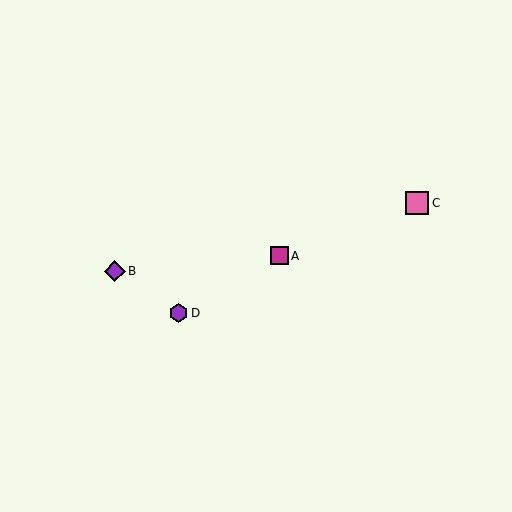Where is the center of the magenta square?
The center of the magenta square is at (280, 256).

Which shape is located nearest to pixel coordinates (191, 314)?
The purple hexagon (labeled D) at (179, 313) is nearest to that location.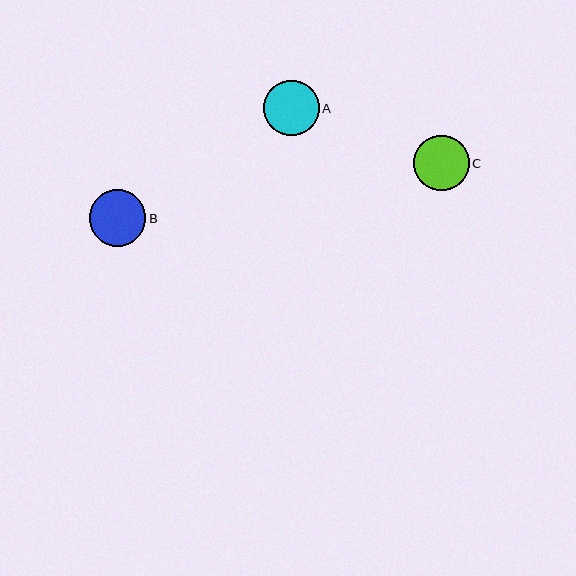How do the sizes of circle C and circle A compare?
Circle C and circle A are approximately the same size.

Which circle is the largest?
Circle B is the largest with a size of approximately 57 pixels.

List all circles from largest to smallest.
From largest to smallest: B, C, A.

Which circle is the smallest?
Circle A is the smallest with a size of approximately 55 pixels.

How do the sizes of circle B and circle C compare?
Circle B and circle C are approximately the same size.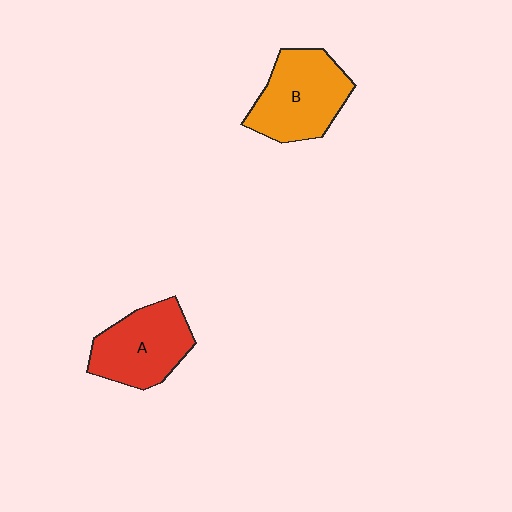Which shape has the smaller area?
Shape A (red).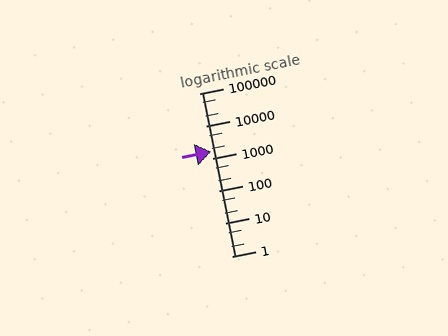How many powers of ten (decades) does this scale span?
The scale spans 5 decades, from 1 to 100000.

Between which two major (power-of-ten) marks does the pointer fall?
The pointer is between 1000 and 10000.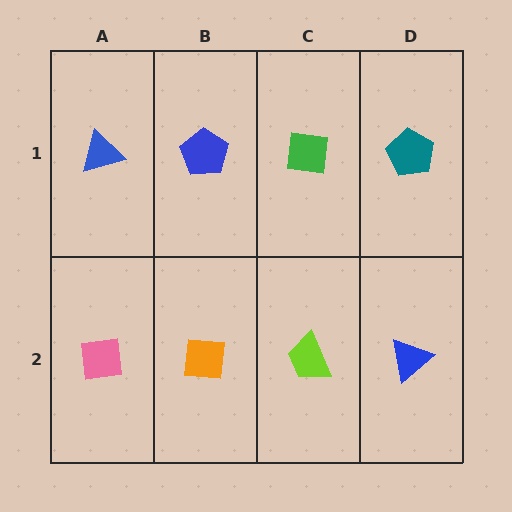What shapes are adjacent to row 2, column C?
A green square (row 1, column C), an orange square (row 2, column B), a blue triangle (row 2, column D).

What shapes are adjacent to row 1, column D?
A blue triangle (row 2, column D), a green square (row 1, column C).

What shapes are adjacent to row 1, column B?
An orange square (row 2, column B), a blue triangle (row 1, column A), a green square (row 1, column C).